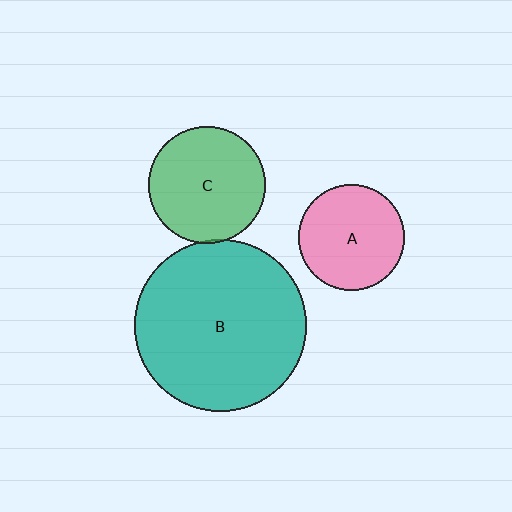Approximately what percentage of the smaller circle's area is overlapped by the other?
Approximately 5%.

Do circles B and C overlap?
Yes.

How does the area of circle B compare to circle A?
Approximately 2.6 times.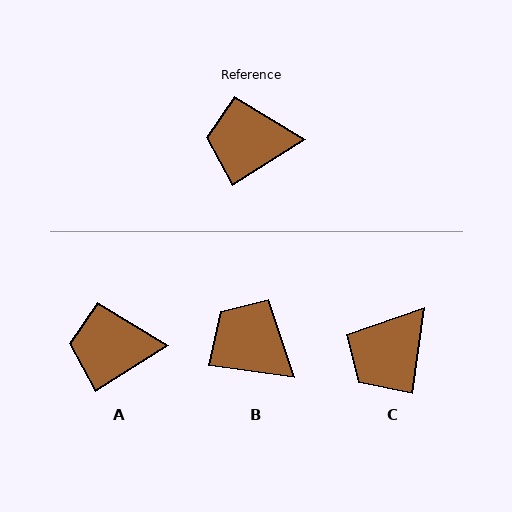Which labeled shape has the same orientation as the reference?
A.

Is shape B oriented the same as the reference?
No, it is off by about 40 degrees.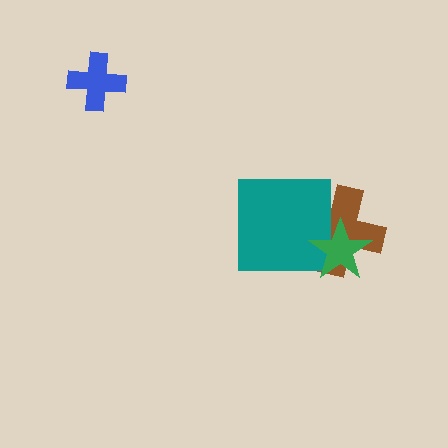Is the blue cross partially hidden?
No, no other shape covers it.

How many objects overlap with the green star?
2 objects overlap with the green star.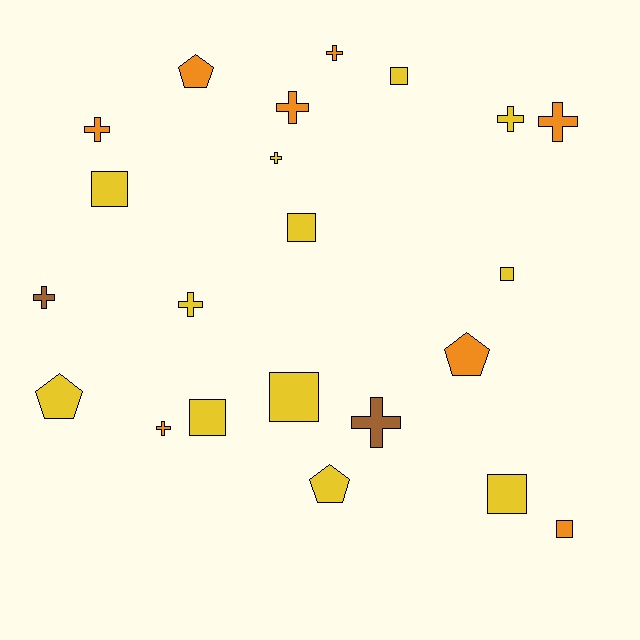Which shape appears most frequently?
Cross, with 10 objects.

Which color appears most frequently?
Yellow, with 12 objects.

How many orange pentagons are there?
There are 2 orange pentagons.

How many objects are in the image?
There are 22 objects.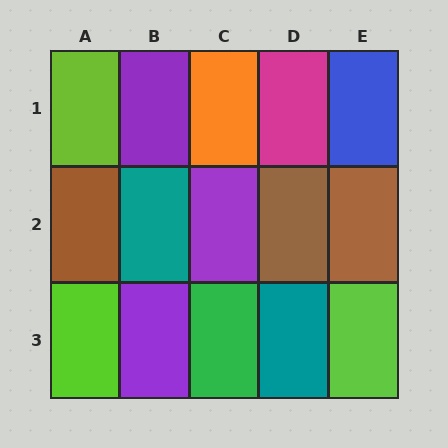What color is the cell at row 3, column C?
Green.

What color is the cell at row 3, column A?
Lime.